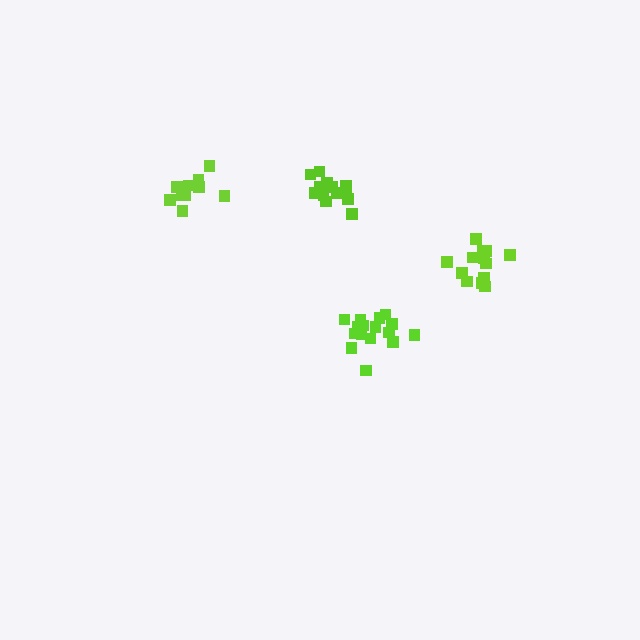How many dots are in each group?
Group 1: 16 dots, Group 2: 11 dots, Group 3: 13 dots, Group 4: 13 dots (53 total).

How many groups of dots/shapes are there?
There are 4 groups.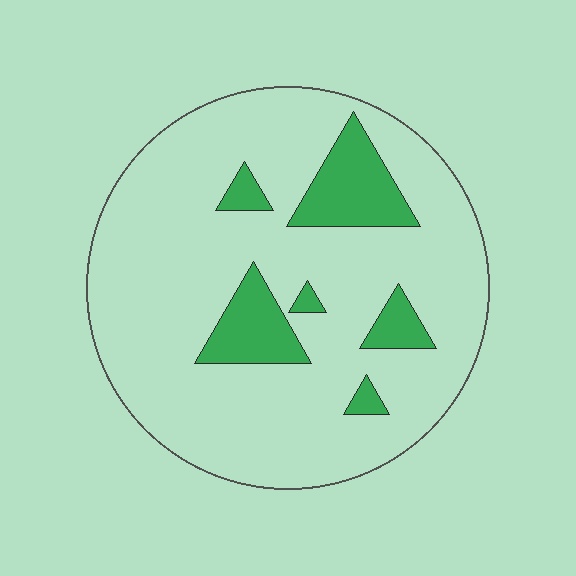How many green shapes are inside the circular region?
6.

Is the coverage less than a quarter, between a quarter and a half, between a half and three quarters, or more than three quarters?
Less than a quarter.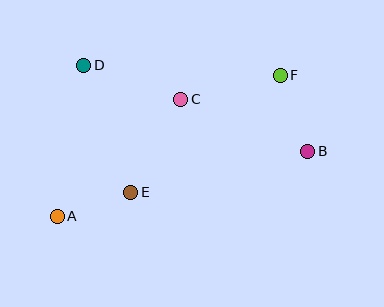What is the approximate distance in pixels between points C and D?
The distance between C and D is approximately 103 pixels.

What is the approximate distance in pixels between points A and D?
The distance between A and D is approximately 153 pixels.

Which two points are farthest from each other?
Points A and F are farthest from each other.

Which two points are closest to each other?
Points A and E are closest to each other.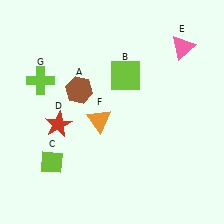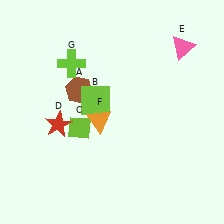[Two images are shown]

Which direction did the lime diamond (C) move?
The lime diamond (C) moved up.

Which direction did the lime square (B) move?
The lime square (B) moved left.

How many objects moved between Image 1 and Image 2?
3 objects moved between the two images.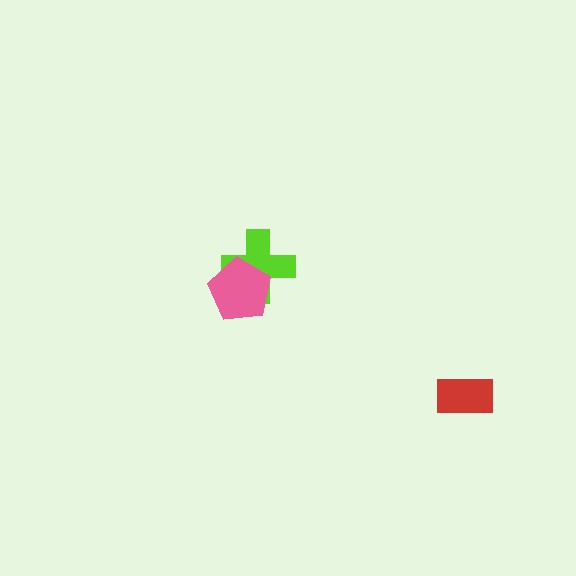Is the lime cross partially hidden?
Yes, it is partially covered by another shape.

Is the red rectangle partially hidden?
No, no other shape covers it.